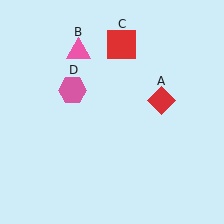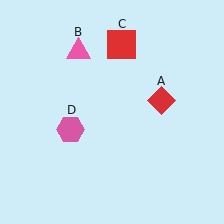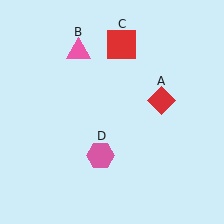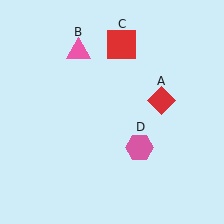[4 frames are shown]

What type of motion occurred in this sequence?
The pink hexagon (object D) rotated counterclockwise around the center of the scene.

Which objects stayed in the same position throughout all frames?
Red diamond (object A) and pink triangle (object B) and red square (object C) remained stationary.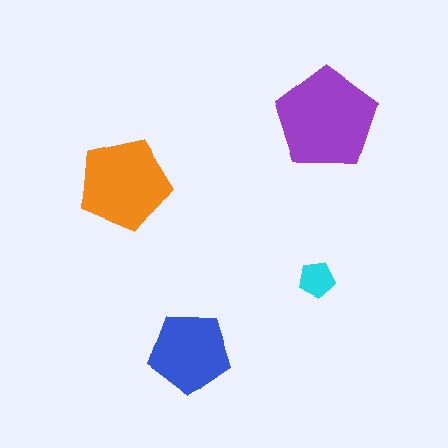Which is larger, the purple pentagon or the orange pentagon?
The purple one.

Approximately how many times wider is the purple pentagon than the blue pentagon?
About 1.5 times wider.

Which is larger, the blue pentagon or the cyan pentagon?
The blue one.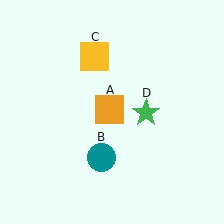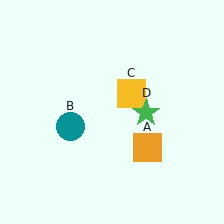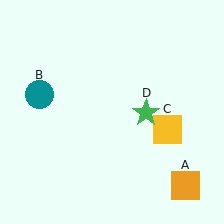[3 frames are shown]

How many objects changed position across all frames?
3 objects changed position: orange square (object A), teal circle (object B), yellow square (object C).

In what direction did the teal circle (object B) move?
The teal circle (object B) moved up and to the left.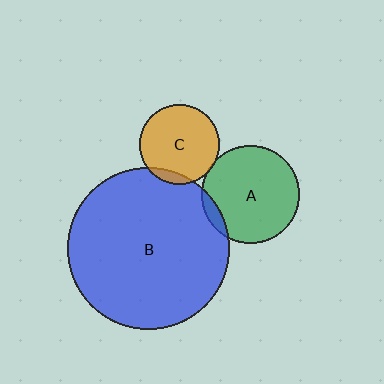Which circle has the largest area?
Circle B (blue).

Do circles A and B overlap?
Yes.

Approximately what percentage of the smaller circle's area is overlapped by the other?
Approximately 5%.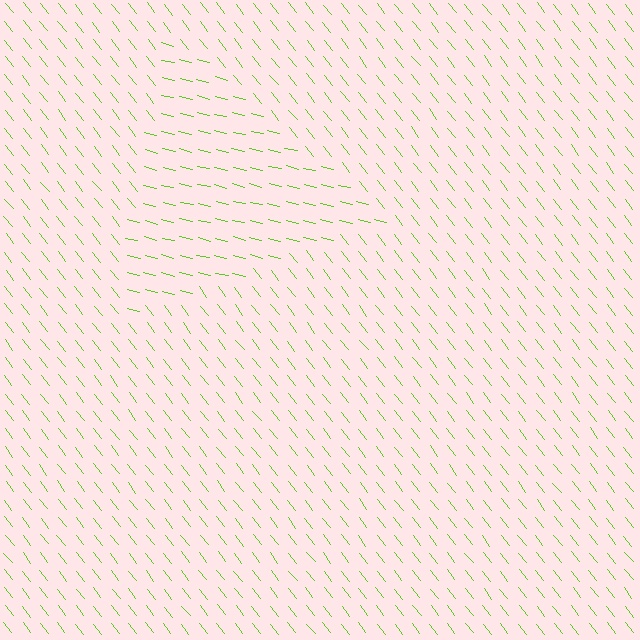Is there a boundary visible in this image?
Yes, there is a texture boundary formed by a change in line orientation.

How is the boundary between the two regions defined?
The boundary is defined purely by a change in line orientation (approximately 38 degrees difference). All lines are the same color and thickness.